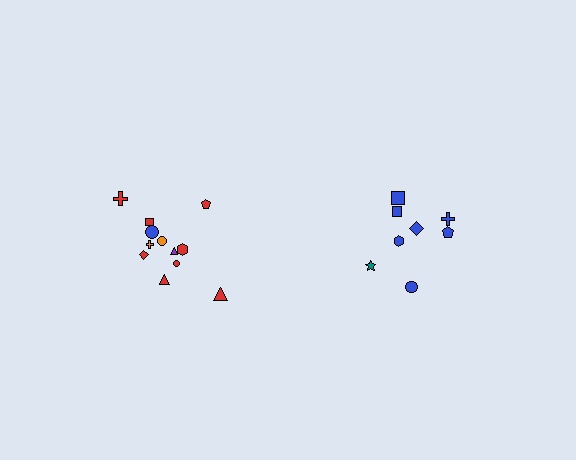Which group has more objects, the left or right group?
The left group.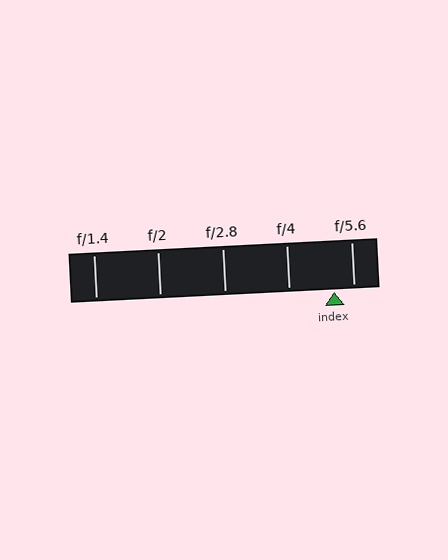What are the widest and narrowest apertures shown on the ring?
The widest aperture shown is f/1.4 and the narrowest is f/5.6.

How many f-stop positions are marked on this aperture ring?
There are 5 f-stop positions marked.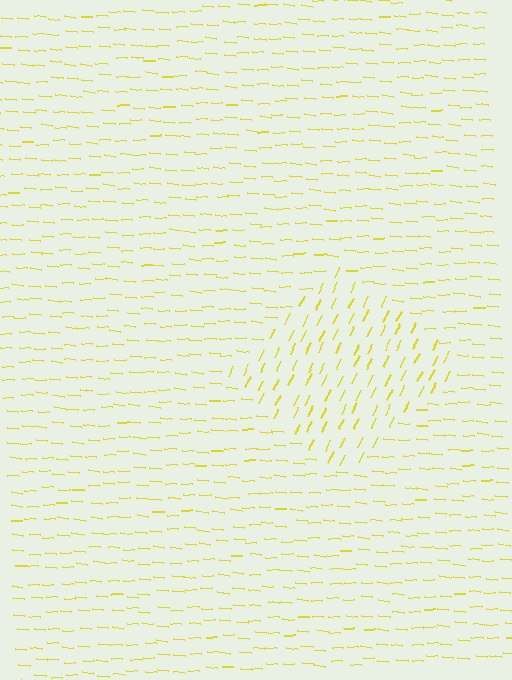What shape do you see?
I see a diamond.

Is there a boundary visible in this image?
Yes, there is a texture boundary formed by a change in line orientation.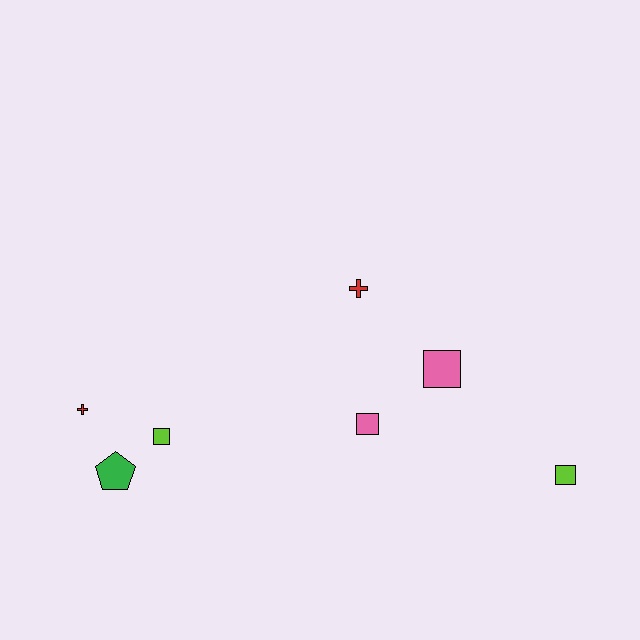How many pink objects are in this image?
There are 2 pink objects.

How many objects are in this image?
There are 7 objects.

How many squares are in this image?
There are 4 squares.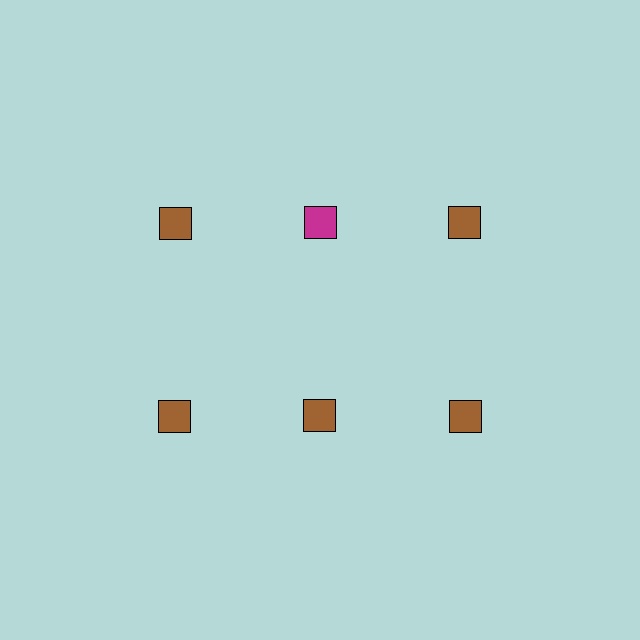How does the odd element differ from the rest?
It has a different color: magenta instead of brown.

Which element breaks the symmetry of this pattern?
The magenta square in the top row, second from left column breaks the symmetry. All other shapes are brown squares.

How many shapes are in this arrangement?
There are 6 shapes arranged in a grid pattern.